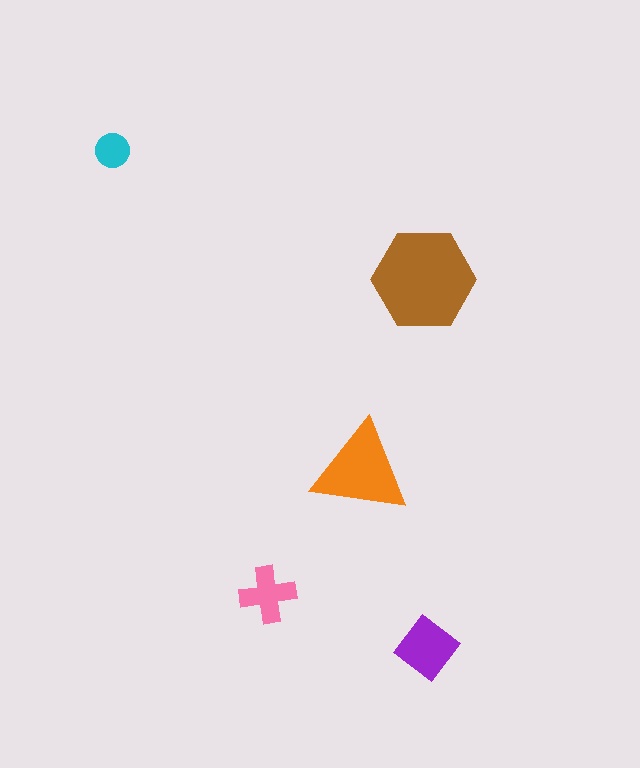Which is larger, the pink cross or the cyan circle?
The pink cross.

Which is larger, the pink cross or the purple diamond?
The purple diamond.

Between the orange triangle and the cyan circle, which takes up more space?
The orange triangle.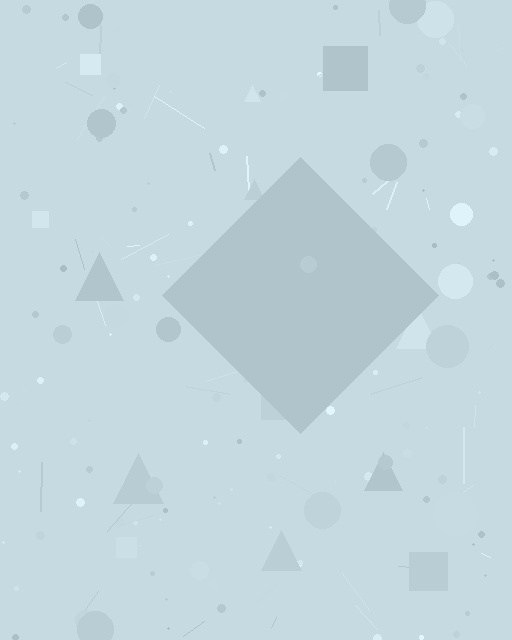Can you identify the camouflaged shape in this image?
The camouflaged shape is a diamond.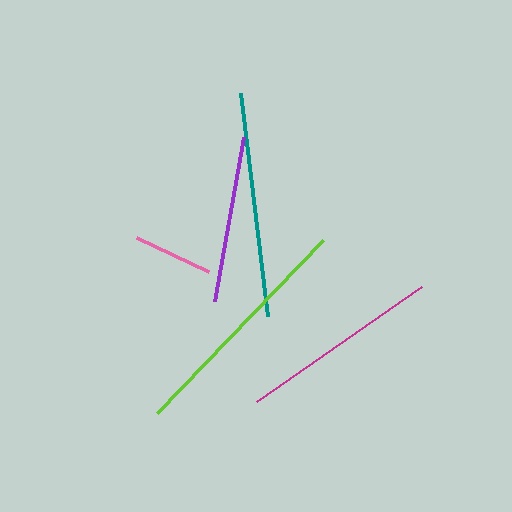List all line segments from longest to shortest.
From longest to shortest: lime, teal, magenta, purple, pink.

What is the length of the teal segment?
The teal segment is approximately 224 pixels long.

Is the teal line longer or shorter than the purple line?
The teal line is longer than the purple line.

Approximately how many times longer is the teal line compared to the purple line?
The teal line is approximately 1.3 times the length of the purple line.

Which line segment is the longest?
The lime line is the longest at approximately 239 pixels.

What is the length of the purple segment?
The purple segment is approximately 166 pixels long.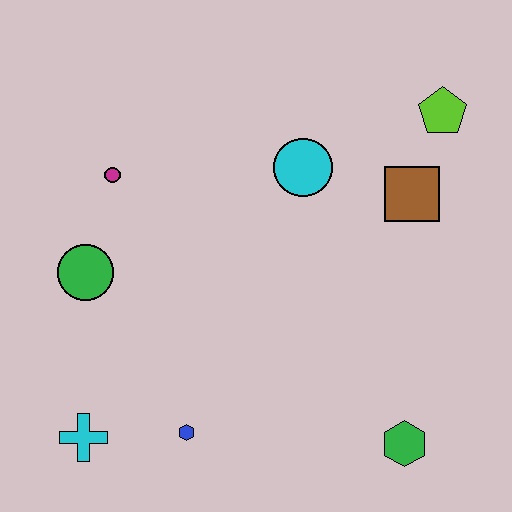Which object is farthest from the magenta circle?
The green hexagon is farthest from the magenta circle.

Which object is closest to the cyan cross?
The blue hexagon is closest to the cyan cross.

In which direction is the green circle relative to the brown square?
The green circle is to the left of the brown square.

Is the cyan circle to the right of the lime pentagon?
No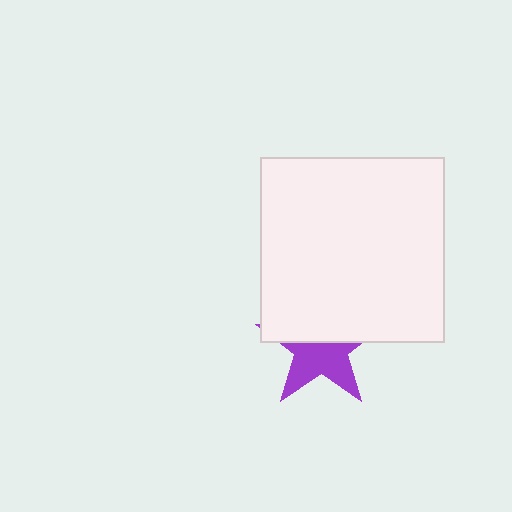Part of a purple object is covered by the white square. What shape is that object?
It is a star.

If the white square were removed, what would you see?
You would see the complete purple star.